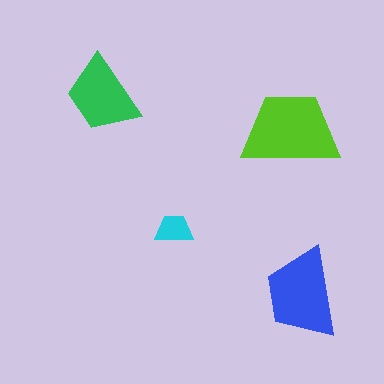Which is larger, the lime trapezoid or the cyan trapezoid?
The lime one.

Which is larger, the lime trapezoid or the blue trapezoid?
The lime one.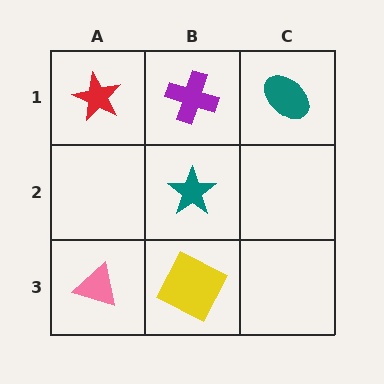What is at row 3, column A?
A pink triangle.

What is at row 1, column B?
A purple cross.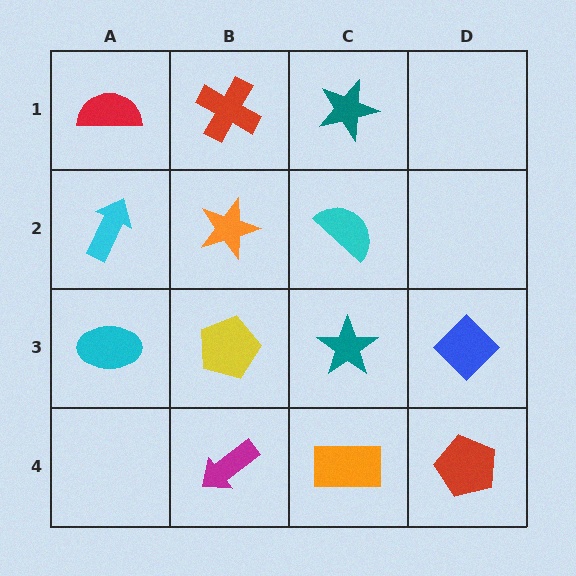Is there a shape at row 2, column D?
No, that cell is empty.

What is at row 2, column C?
A cyan semicircle.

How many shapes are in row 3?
4 shapes.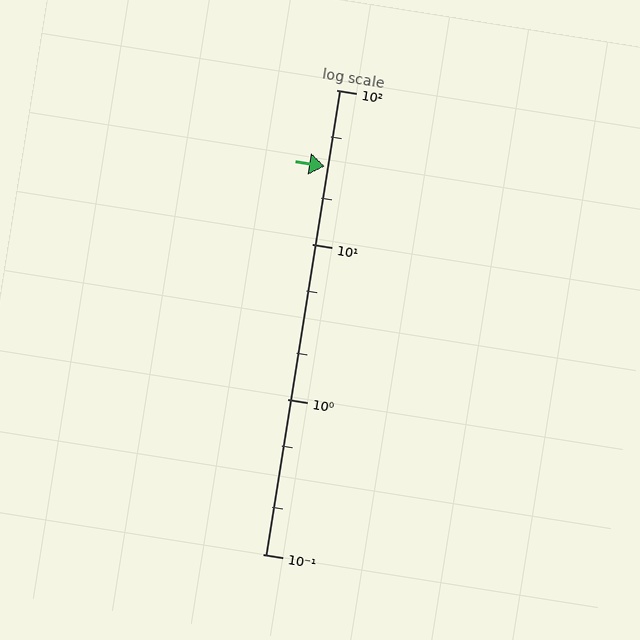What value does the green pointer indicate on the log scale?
The pointer indicates approximately 32.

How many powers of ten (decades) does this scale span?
The scale spans 3 decades, from 0.1 to 100.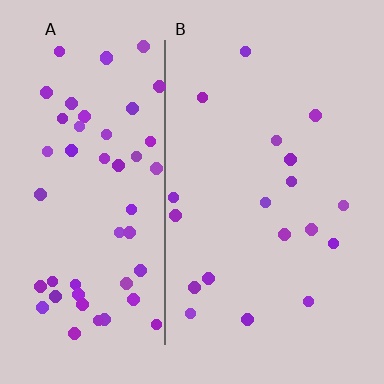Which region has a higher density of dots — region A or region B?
A (the left).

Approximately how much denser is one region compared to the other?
Approximately 3.0× — region A over region B.